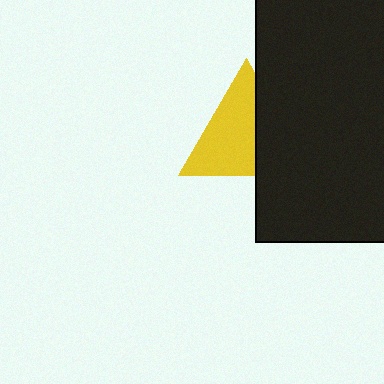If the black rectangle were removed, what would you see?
You would see the complete yellow triangle.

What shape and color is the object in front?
The object in front is a black rectangle.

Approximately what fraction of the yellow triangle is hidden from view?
Roughly 37% of the yellow triangle is hidden behind the black rectangle.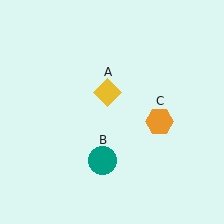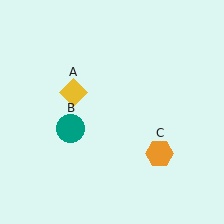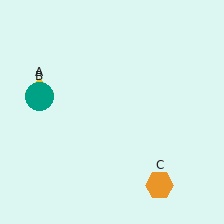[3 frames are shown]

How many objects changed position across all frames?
3 objects changed position: yellow diamond (object A), teal circle (object B), orange hexagon (object C).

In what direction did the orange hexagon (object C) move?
The orange hexagon (object C) moved down.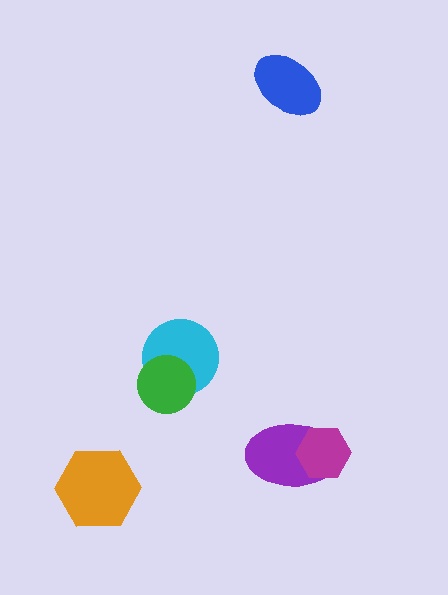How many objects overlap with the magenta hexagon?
1 object overlaps with the magenta hexagon.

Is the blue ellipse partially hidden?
No, no other shape covers it.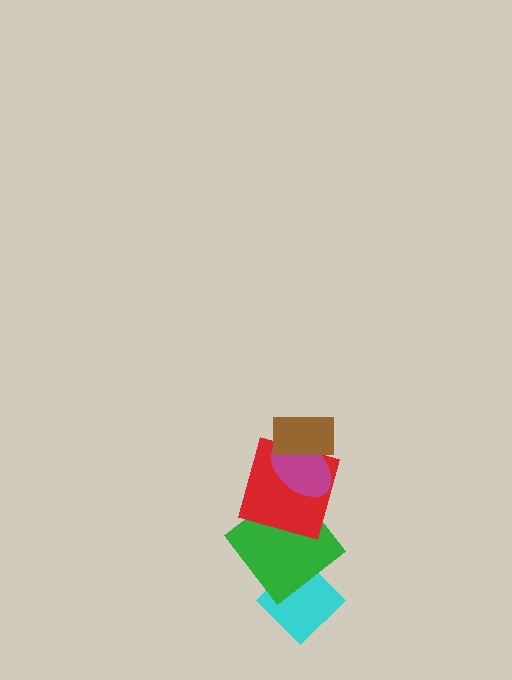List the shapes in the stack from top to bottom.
From top to bottom: the brown rectangle, the magenta ellipse, the red square, the green diamond, the cyan diamond.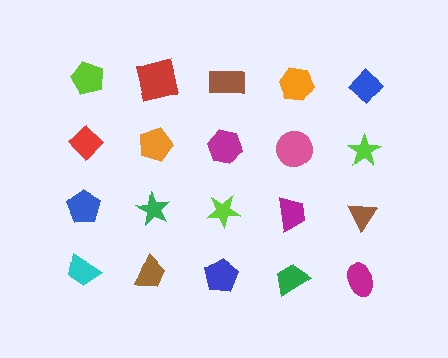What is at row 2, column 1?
A red diamond.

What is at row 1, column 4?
An orange hexagon.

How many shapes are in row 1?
5 shapes.